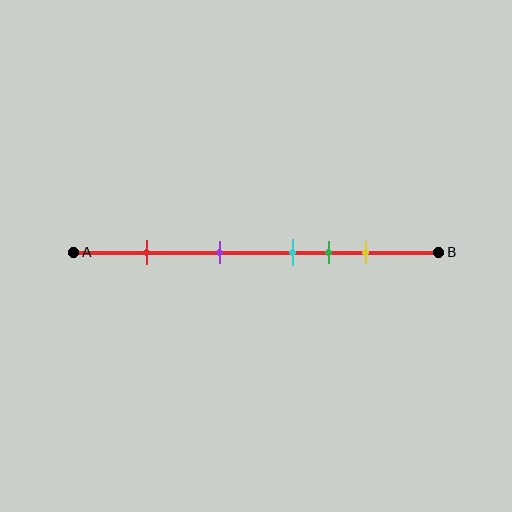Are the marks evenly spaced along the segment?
No, the marks are not evenly spaced.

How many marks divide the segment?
There are 5 marks dividing the segment.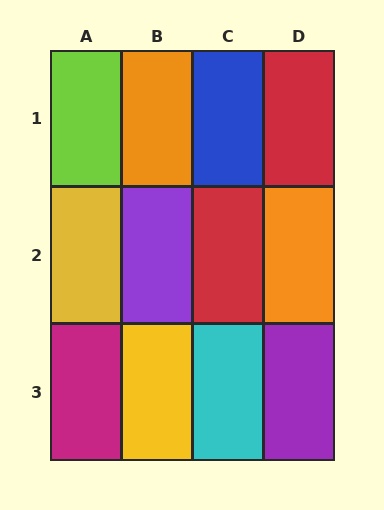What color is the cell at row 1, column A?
Lime.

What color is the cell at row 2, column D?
Orange.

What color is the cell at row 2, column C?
Red.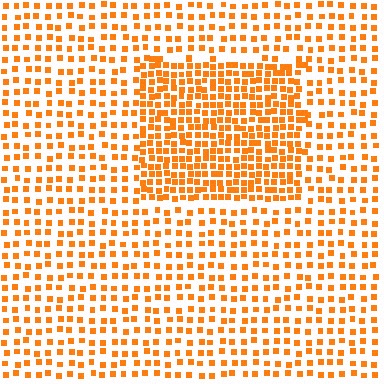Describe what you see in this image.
The image contains small orange elements arranged at two different densities. A rectangle-shaped region is visible where the elements are more densely packed than the surrounding area.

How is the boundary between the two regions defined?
The boundary is defined by a change in element density (approximately 2.0x ratio). All elements are the same color, size, and shape.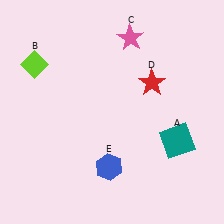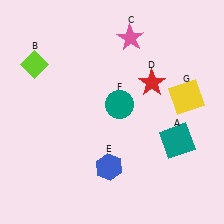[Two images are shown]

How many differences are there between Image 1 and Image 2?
There are 2 differences between the two images.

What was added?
A teal circle (F), a yellow square (G) were added in Image 2.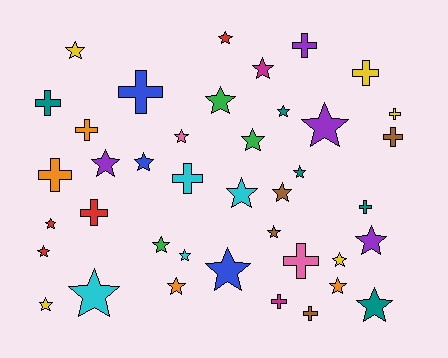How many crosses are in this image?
There are 14 crosses.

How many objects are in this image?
There are 40 objects.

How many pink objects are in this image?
There are 2 pink objects.